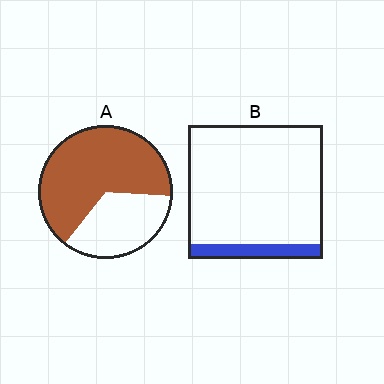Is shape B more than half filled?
No.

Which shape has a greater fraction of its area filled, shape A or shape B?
Shape A.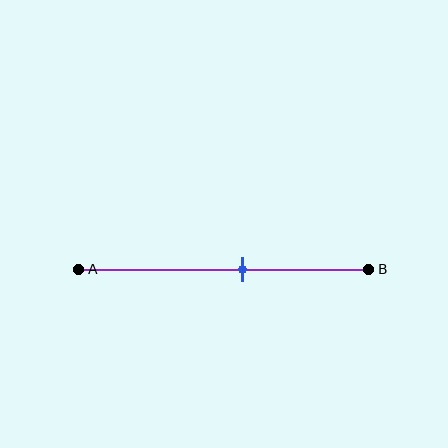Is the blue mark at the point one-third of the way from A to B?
No, the mark is at about 55% from A, not at the 33% one-third point.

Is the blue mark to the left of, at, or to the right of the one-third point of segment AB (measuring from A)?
The blue mark is to the right of the one-third point of segment AB.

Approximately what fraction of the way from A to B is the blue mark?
The blue mark is approximately 55% of the way from A to B.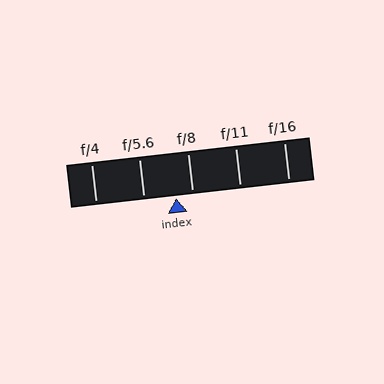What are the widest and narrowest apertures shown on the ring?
The widest aperture shown is f/4 and the narrowest is f/16.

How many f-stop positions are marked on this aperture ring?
There are 5 f-stop positions marked.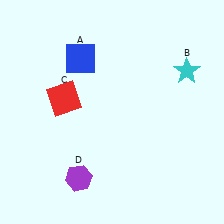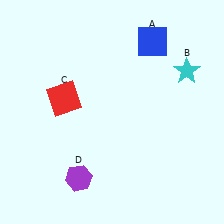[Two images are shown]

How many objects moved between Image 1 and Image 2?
1 object moved between the two images.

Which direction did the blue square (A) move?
The blue square (A) moved right.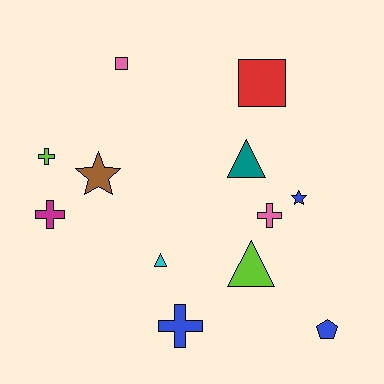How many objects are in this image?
There are 12 objects.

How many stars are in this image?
There are 2 stars.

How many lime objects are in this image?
There are 2 lime objects.